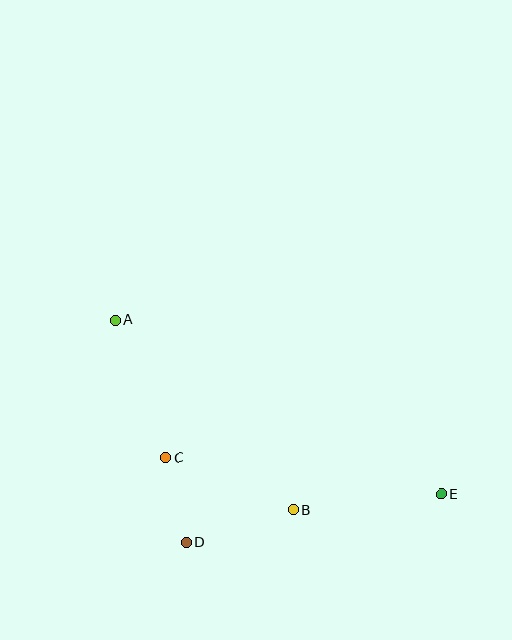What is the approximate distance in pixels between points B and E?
The distance between B and E is approximately 149 pixels.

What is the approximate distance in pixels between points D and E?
The distance between D and E is approximately 259 pixels.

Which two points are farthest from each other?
Points A and E are farthest from each other.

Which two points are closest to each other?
Points C and D are closest to each other.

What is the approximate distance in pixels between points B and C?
The distance between B and C is approximately 138 pixels.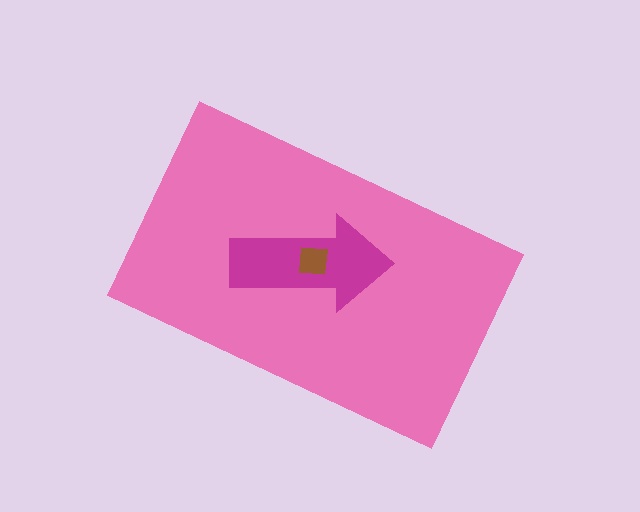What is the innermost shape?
The brown square.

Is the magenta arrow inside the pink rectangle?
Yes.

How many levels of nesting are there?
3.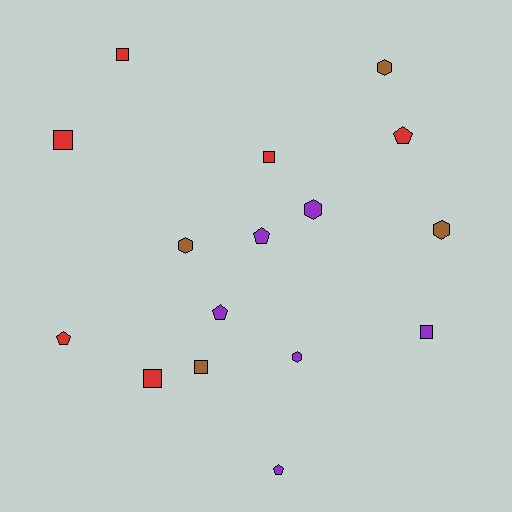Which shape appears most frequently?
Square, with 6 objects.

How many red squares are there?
There are 4 red squares.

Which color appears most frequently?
Red, with 6 objects.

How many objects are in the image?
There are 16 objects.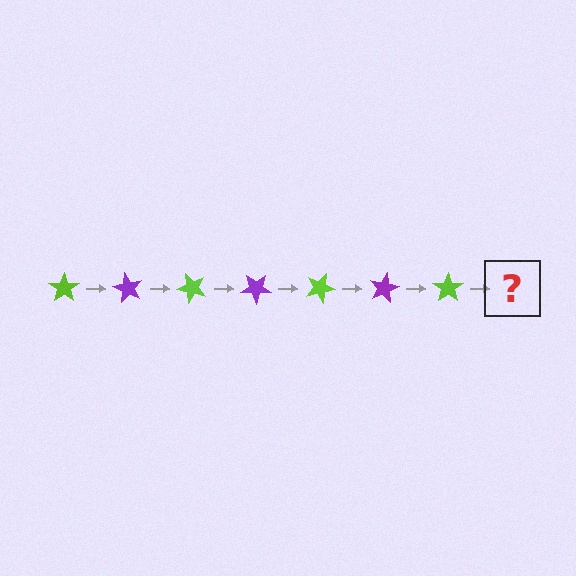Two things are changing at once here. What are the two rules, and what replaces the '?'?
The two rules are that it rotates 60 degrees each step and the color cycles through lime and purple. The '?' should be a purple star, rotated 420 degrees from the start.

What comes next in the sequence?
The next element should be a purple star, rotated 420 degrees from the start.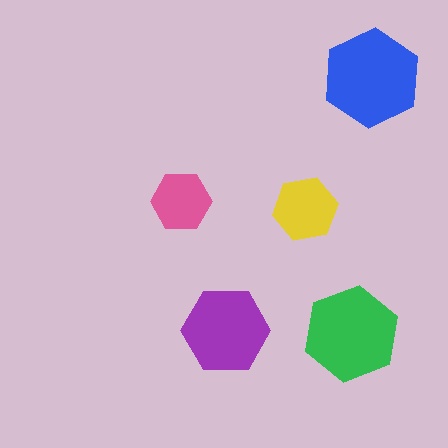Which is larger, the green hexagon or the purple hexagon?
The green one.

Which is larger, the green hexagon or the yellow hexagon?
The green one.